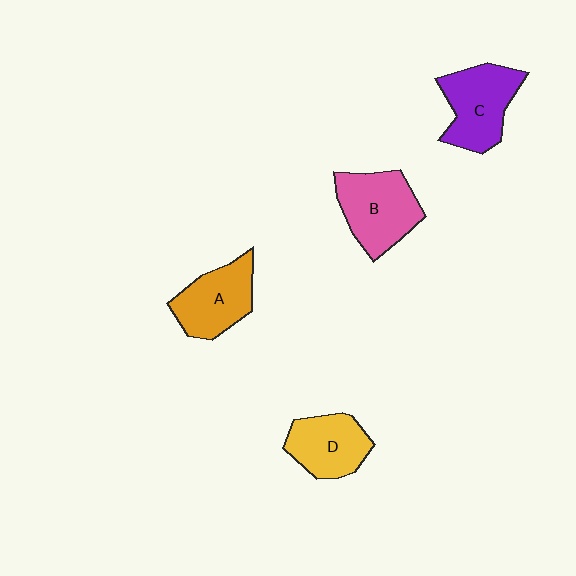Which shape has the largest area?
Shape B (pink).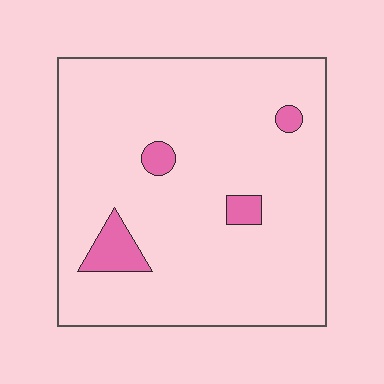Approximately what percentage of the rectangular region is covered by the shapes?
Approximately 5%.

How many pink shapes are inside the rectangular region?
4.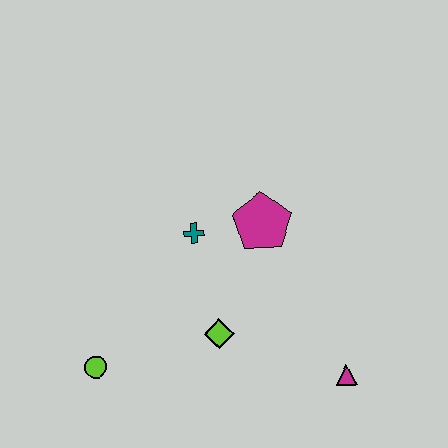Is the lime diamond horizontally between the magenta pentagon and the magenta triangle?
No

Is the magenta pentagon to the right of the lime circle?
Yes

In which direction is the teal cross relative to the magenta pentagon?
The teal cross is to the left of the magenta pentagon.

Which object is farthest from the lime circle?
The magenta triangle is farthest from the lime circle.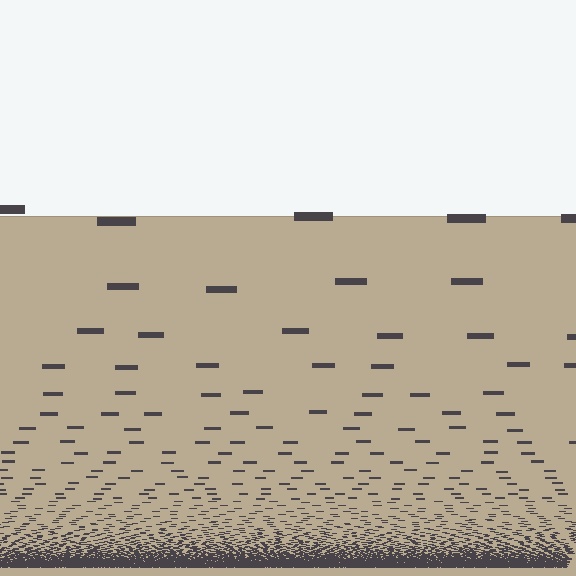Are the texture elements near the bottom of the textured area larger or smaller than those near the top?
Smaller. The gradient is inverted — elements near the bottom are smaller and denser.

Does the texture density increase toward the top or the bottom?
Density increases toward the bottom.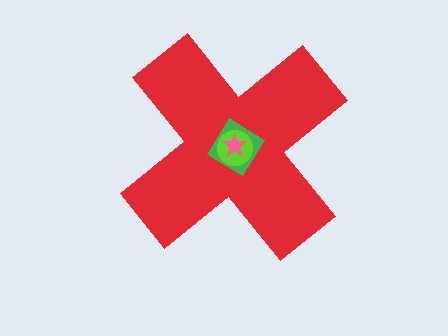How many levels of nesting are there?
4.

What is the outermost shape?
The red cross.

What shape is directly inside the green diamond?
The lime circle.